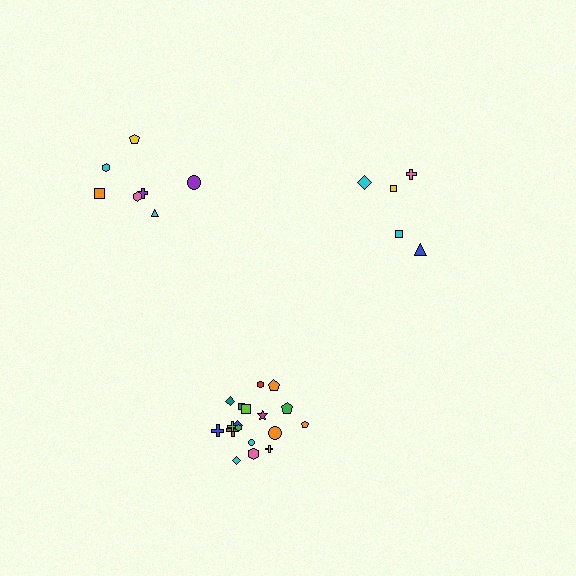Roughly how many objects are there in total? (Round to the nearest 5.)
Roughly 30 objects in total.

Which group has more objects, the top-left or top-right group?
The top-left group.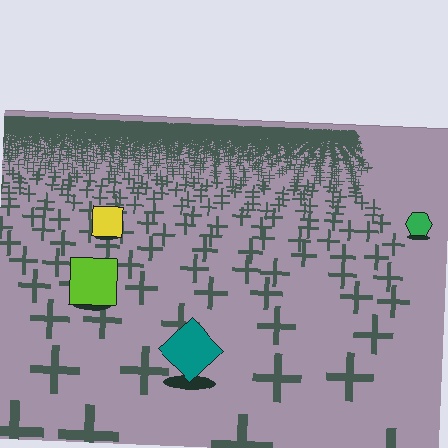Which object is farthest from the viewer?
The green hexagon is farthest from the viewer. It appears smaller and the ground texture around it is denser.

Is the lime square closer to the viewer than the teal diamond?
No. The teal diamond is closer — you can tell from the texture gradient: the ground texture is coarser near it.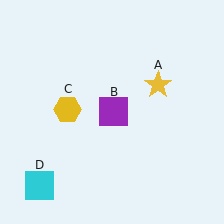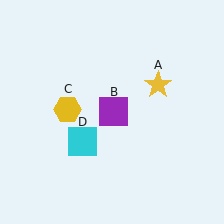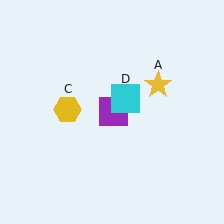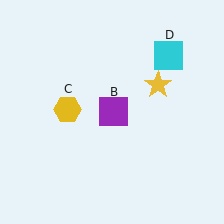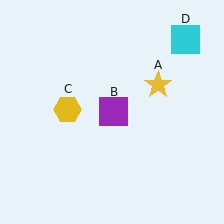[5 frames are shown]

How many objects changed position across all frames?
1 object changed position: cyan square (object D).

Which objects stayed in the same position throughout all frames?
Yellow star (object A) and purple square (object B) and yellow hexagon (object C) remained stationary.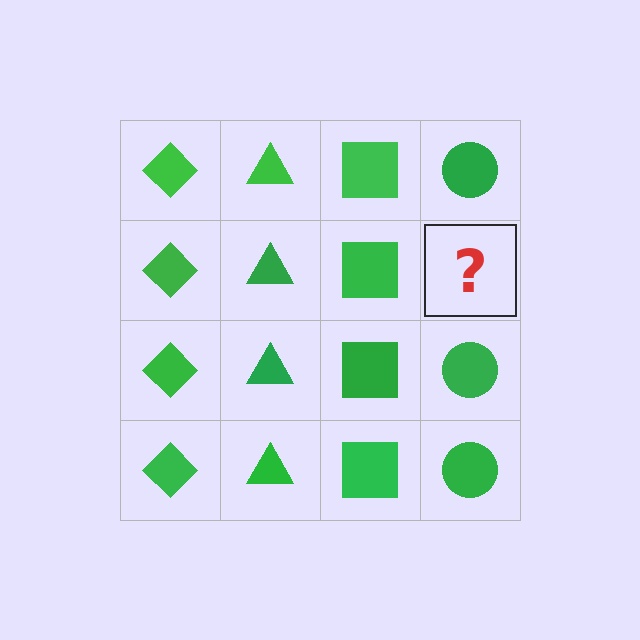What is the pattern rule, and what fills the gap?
The rule is that each column has a consistent shape. The gap should be filled with a green circle.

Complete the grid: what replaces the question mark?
The question mark should be replaced with a green circle.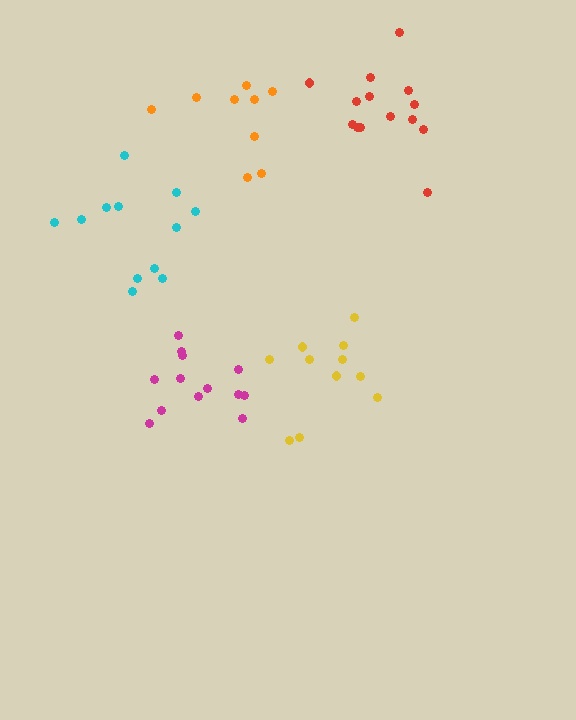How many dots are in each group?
Group 1: 13 dots, Group 2: 12 dots, Group 3: 11 dots, Group 4: 9 dots, Group 5: 14 dots (59 total).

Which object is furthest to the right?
The red cluster is rightmost.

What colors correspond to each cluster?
The clusters are colored: magenta, cyan, yellow, orange, red.